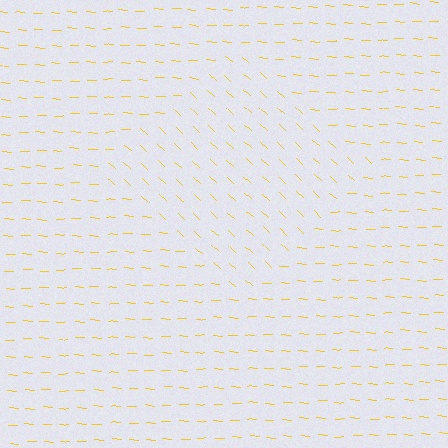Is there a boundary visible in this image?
Yes, there is a texture boundary formed by a change in line orientation.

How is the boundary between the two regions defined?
The boundary is defined purely by a change in line orientation (approximately 38 degrees difference). All lines are the same color and thickness.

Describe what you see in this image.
The image is filled with small yellow line segments. A diamond region in the image has lines oriented differently from the surrounding lines, creating a visible texture boundary.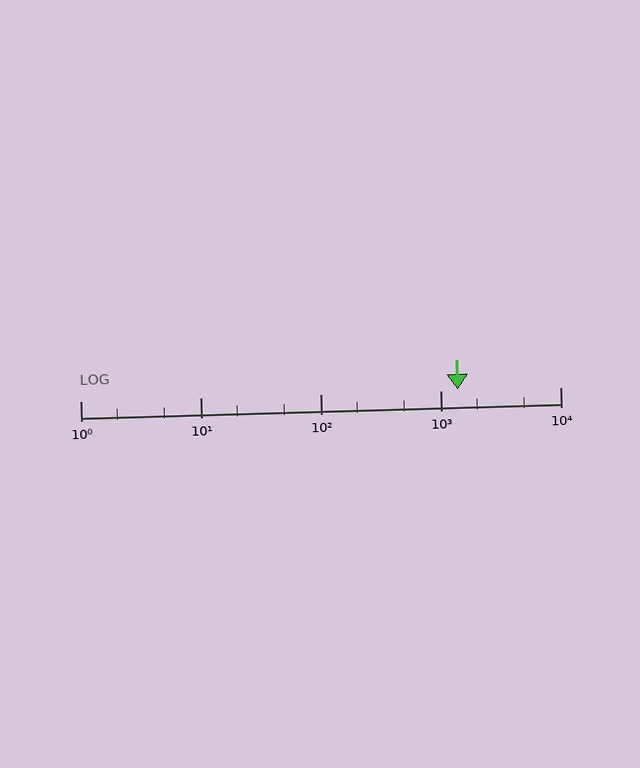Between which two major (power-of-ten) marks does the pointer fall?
The pointer is between 1000 and 10000.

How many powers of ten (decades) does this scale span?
The scale spans 4 decades, from 1 to 10000.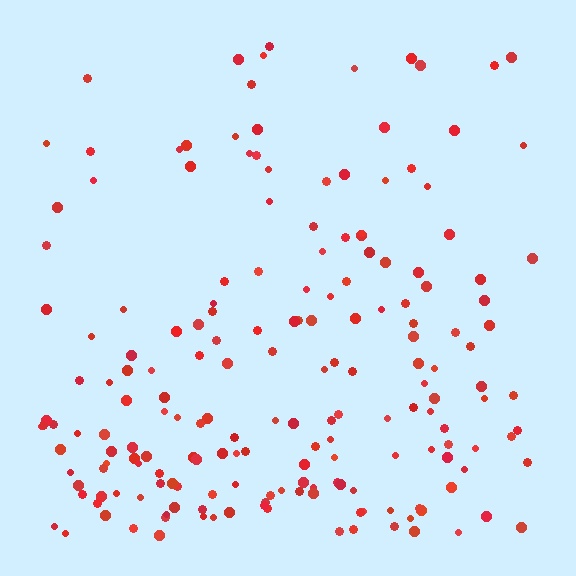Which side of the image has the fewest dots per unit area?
The top.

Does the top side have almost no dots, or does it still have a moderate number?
Still a moderate number, just noticeably fewer than the bottom.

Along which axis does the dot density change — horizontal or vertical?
Vertical.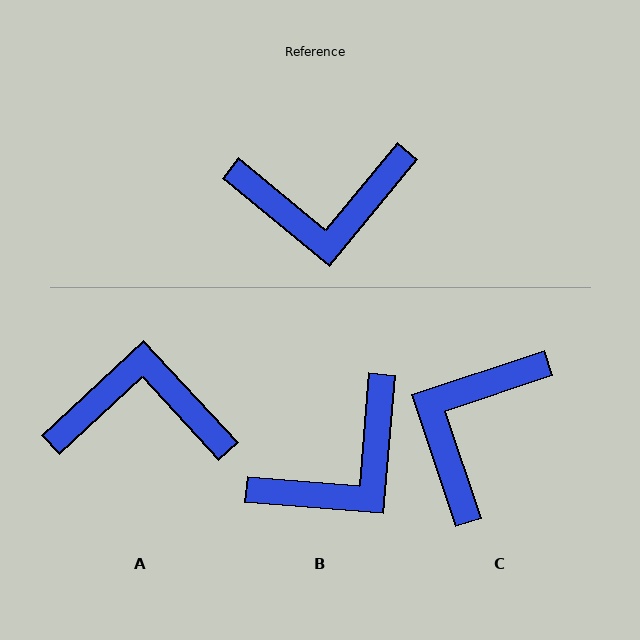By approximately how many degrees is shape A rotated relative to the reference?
Approximately 173 degrees counter-clockwise.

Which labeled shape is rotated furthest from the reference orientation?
A, about 173 degrees away.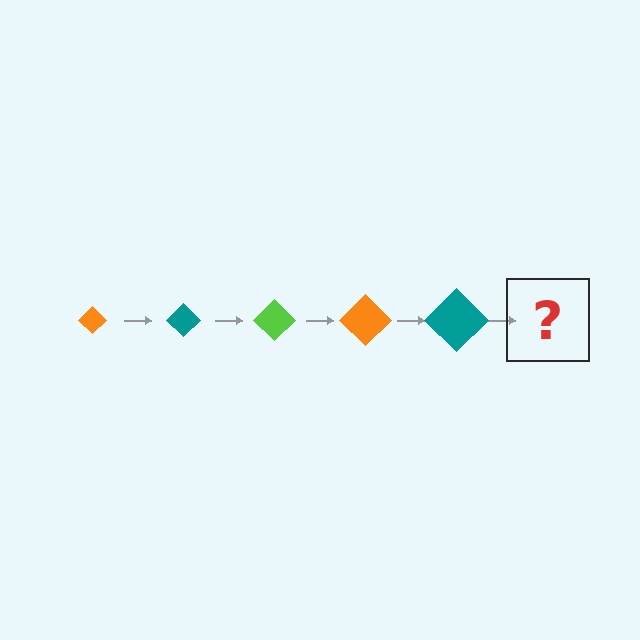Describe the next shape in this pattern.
It should be a lime diamond, larger than the previous one.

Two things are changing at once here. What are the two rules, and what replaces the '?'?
The two rules are that the diamond grows larger each step and the color cycles through orange, teal, and lime. The '?' should be a lime diamond, larger than the previous one.